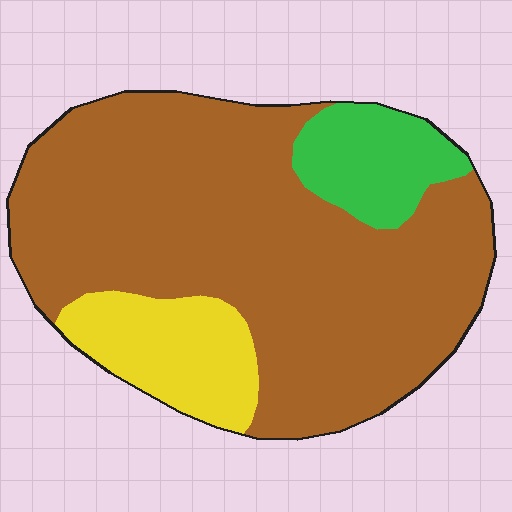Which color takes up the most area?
Brown, at roughly 75%.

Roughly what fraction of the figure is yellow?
Yellow covers around 15% of the figure.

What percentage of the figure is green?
Green takes up less than a quarter of the figure.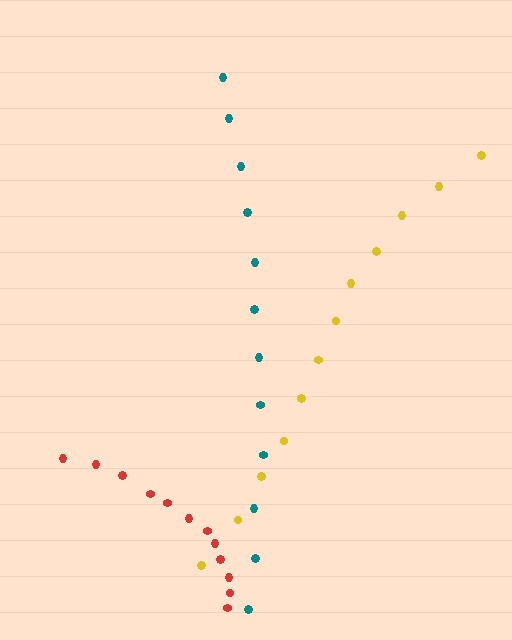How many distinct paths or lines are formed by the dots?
There are 3 distinct paths.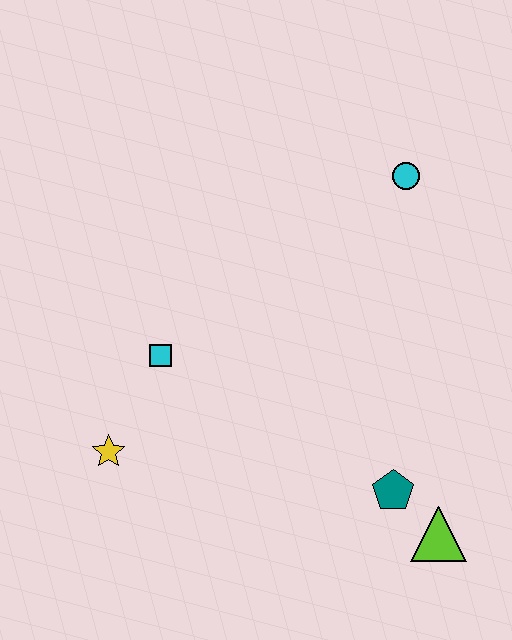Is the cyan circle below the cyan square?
No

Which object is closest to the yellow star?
The cyan square is closest to the yellow star.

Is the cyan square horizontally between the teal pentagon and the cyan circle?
No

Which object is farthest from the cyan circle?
The yellow star is farthest from the cyan circle.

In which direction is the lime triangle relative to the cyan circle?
The lime triangle is below the cyan circle.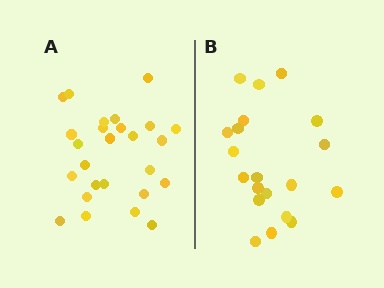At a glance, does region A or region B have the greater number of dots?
Region A (the left region) has more dots.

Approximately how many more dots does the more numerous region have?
Region A has about 6 more dots than region B.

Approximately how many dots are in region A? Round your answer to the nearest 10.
About 30 dots. (The exact count is 26, which rounds to 30.)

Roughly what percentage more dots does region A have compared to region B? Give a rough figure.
About 30% more.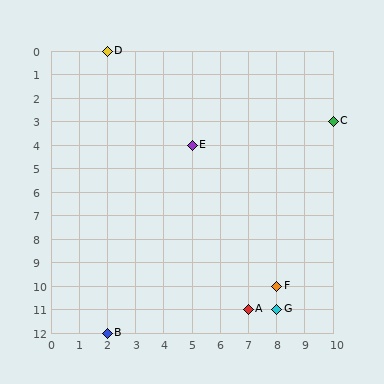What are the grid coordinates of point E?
Point E is at grid coordinates (5, 4).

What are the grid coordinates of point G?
Point G is at grid coordinates (8, 11).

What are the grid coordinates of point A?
Point A is at grid coordinates (7, 11).